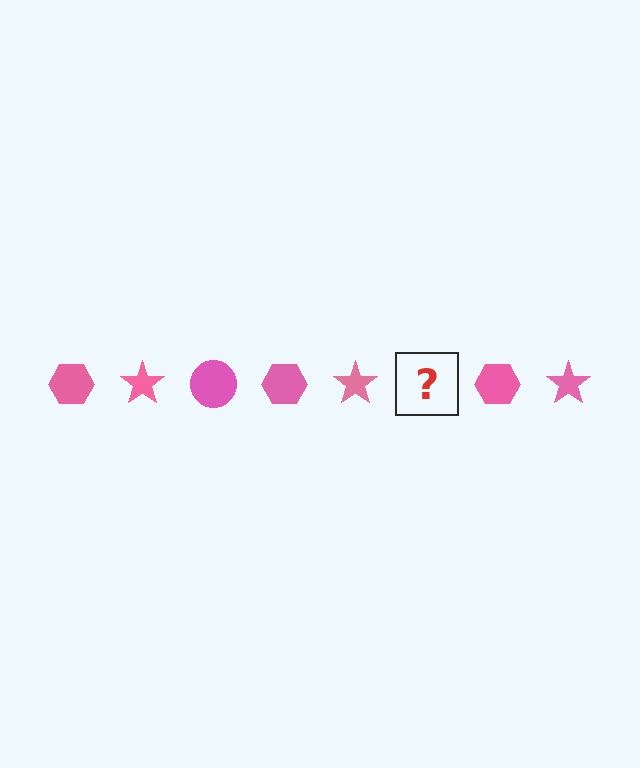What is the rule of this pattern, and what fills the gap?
The rule is that the pattern cycles through hexagon, star, circle shapes in pink. The gap should be filled with a pink circle.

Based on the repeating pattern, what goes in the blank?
The blank should be a pink circle.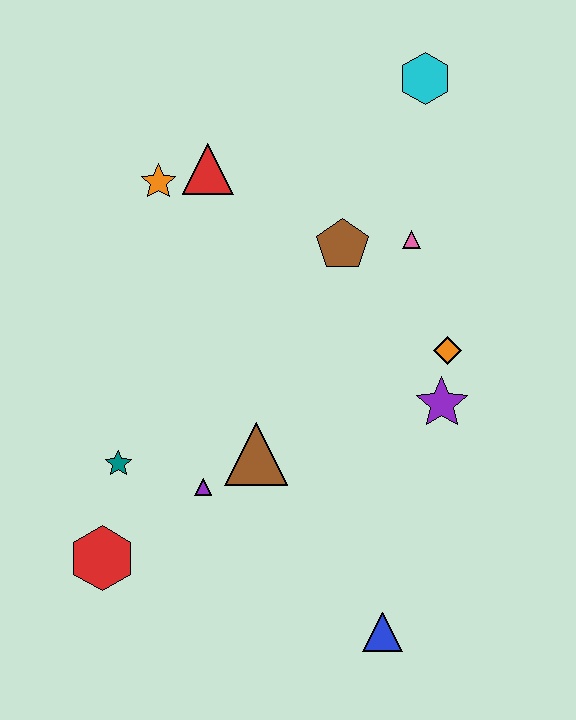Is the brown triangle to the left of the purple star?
Yes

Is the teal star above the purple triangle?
Yes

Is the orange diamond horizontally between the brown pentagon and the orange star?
No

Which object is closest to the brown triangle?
The purple triangle is closest to the brown triangle.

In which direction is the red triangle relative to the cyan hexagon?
The red triangle is to the left of the cyan hexagon.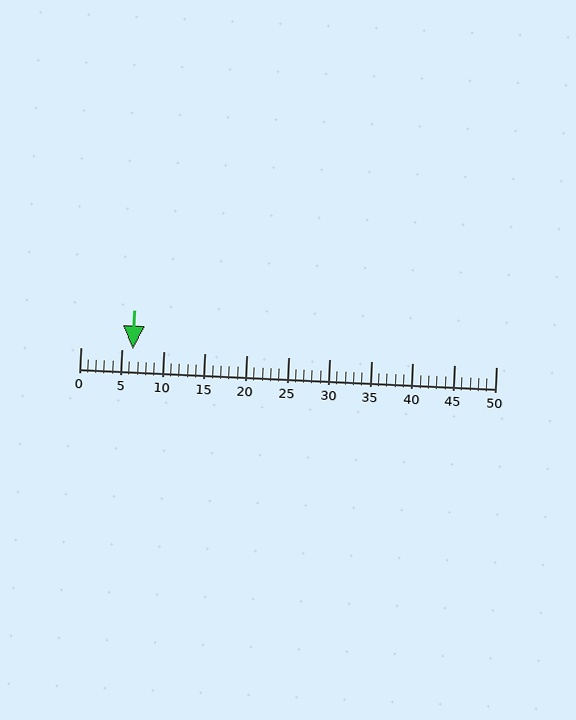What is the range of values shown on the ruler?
The ruler shows values from 0 to 50.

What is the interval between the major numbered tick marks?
The major tick marks are spaced 5 units apart.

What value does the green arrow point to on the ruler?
The green arrow points to approximately 6.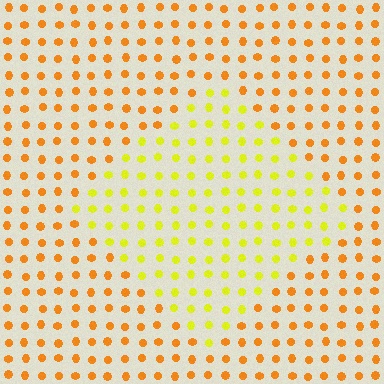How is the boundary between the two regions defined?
The boundary is defined purely by a slight shift in hue (about 35 degrees). Spacing, size, and orientation are identical on both sides.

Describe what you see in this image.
The image is filled with small orange elements in a uniform arrangement. A diamond-shaped region is visible where the elements are tinted to a slightly different hue, forming a subtle color boundary.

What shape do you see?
I see a diamond.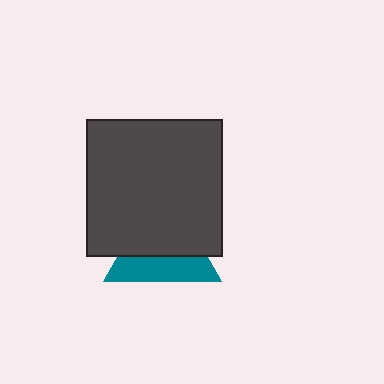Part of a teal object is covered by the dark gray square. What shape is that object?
It is a triangle.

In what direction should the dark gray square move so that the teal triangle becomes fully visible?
The dark gray square should move up. That is the shortest direction to clear the overlap and leave the teal triangle fully visible.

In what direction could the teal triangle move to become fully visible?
The teal triangle could move down. That would shift it out from behind the dark gray square entirely.